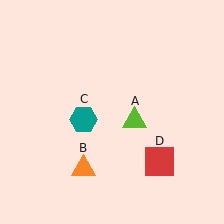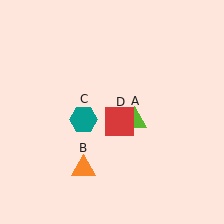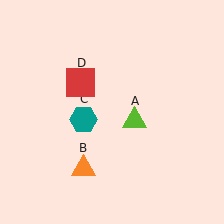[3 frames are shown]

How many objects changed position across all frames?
1 object changed position: red square (object D).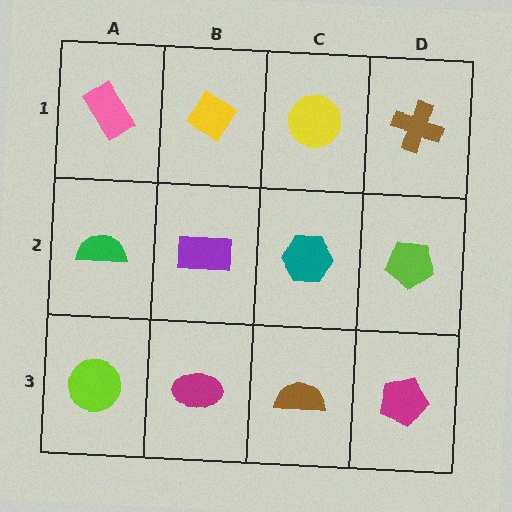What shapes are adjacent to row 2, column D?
A brown cross (row 1, column D), a magenta pentagon (row 3, column D), a teal hexagon (row 2, column C).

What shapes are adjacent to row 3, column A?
A green semicircle (row 2, column A), a magenta ellipse (row 3, column B).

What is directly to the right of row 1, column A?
A yellow diamond.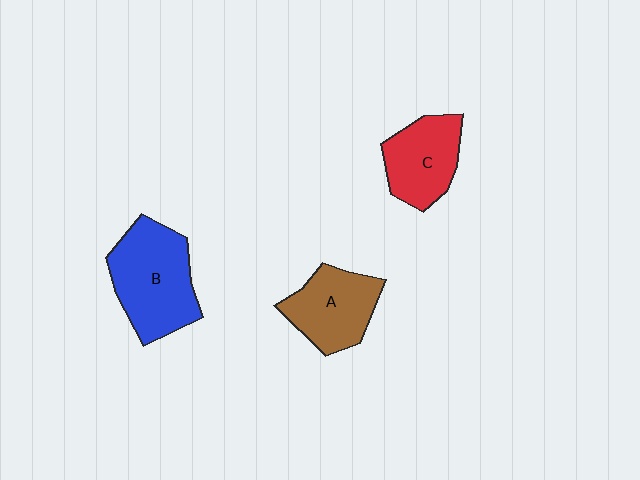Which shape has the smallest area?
Shape C (red).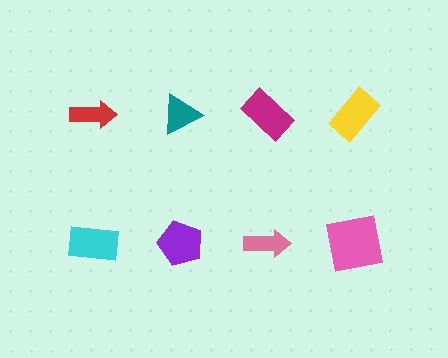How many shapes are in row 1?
4 shapes.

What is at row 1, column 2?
A teal triangle.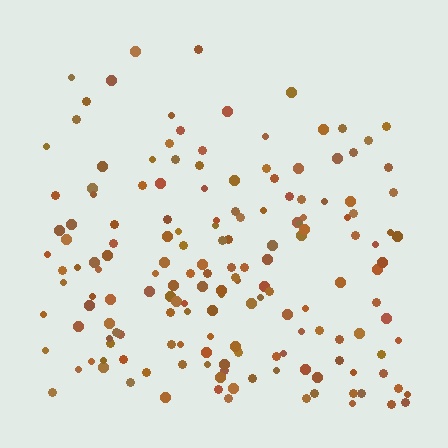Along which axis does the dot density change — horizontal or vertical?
Vertical.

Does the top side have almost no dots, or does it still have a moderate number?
Still a moderate number, just noticeably fewer than the bottom.